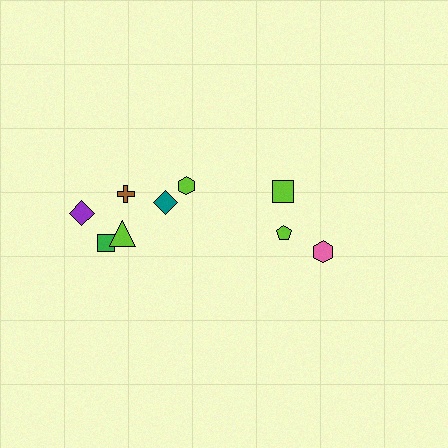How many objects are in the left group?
There are 6 objects.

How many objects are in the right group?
There are 3 objects.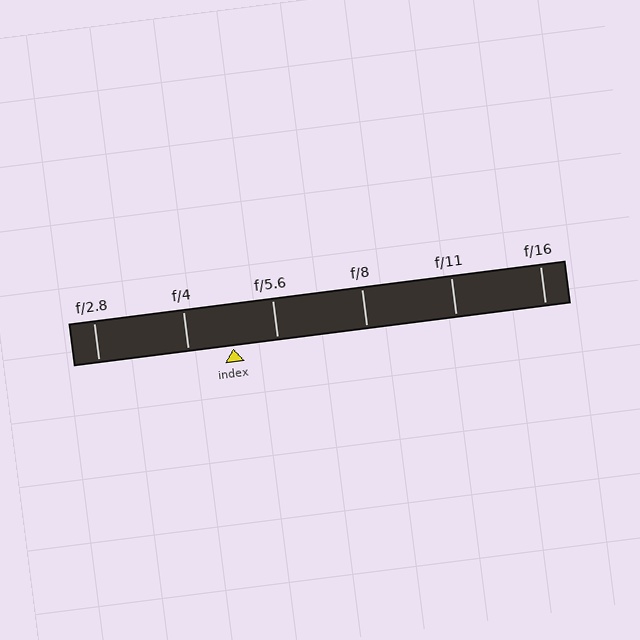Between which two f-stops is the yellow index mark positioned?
The index mark is between f/4 and f/5.6.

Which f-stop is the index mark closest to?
The index mark is closest to f/5.6.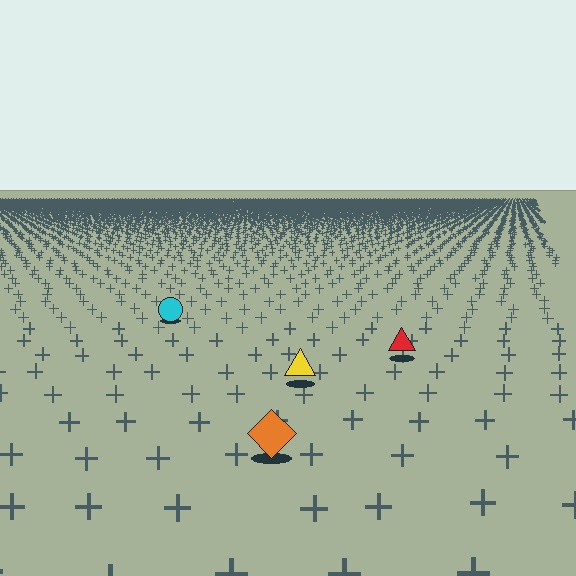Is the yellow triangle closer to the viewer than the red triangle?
Yes. The yellow triangle is closer — you can tell from the texture gradient: the ground texture is coarser near it.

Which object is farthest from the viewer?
The cyan circle is farthest from the viewer. It appears smaller and the ground texture around it is denser.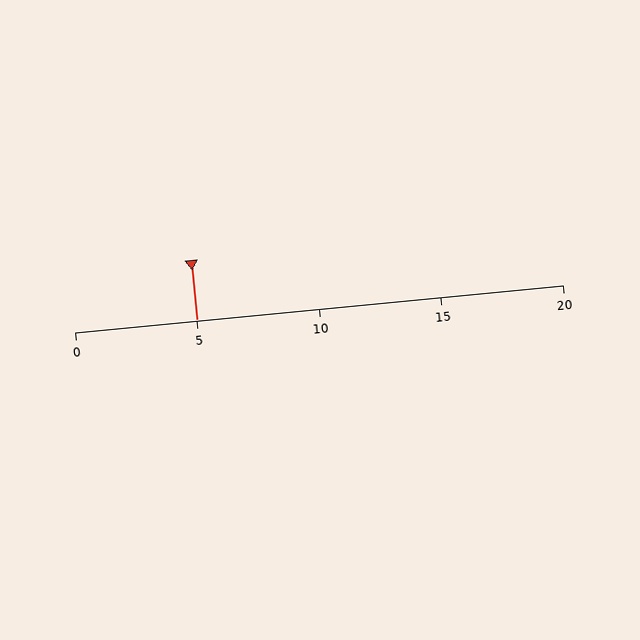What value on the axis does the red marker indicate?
The marker indicates approximately 5.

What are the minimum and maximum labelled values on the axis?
The axis runs from 0 to 20.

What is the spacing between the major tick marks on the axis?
The major ticks are spaced 5 apart.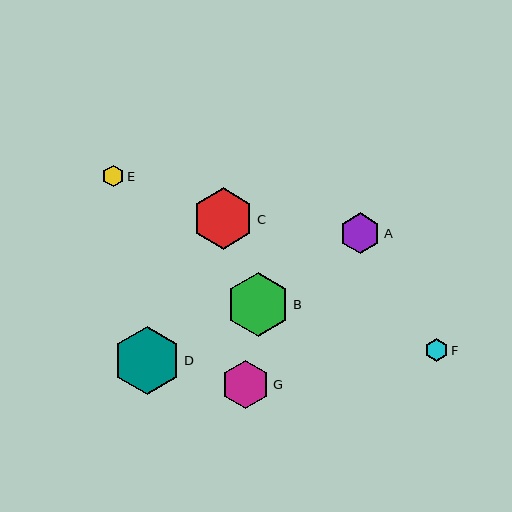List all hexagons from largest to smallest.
From largest to smallest: D, B, C, G, A, F, E.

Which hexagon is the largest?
Hexagon D is the largest with a size of approximately 68 pixels.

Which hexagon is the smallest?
Hexagon E is the smallest with a size of approximately 21 pixels.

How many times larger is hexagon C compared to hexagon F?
Hexagon C is approximately 2.7 times the size of hexagon F.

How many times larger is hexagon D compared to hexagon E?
Hexagon D is approximately 3.2 times the size of hexagon E.